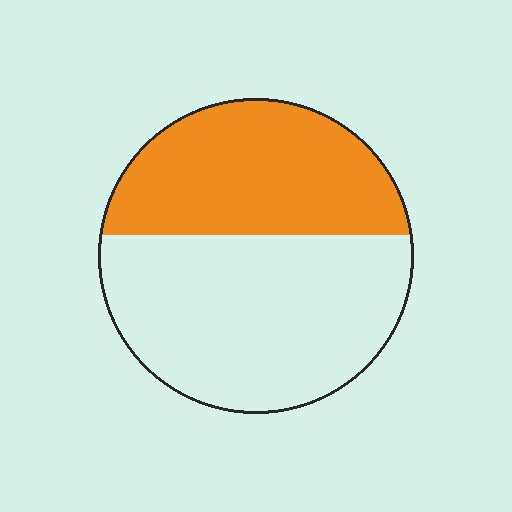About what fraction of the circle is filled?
About two fifths (2/5).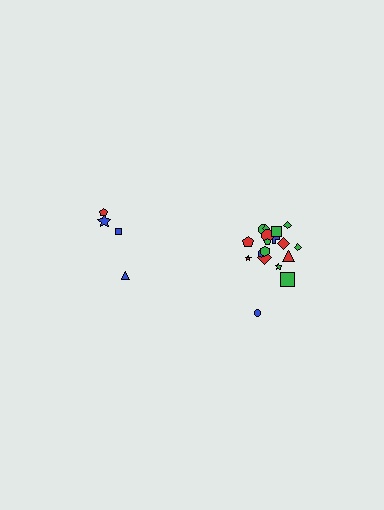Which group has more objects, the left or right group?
The right group.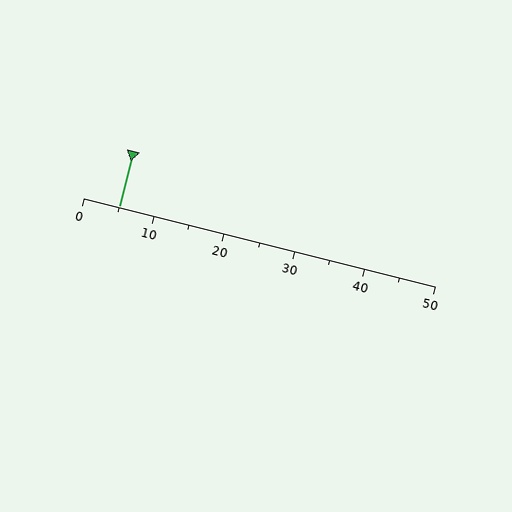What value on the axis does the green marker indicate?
The marker indicates approximately 5.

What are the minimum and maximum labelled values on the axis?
The axis runs from 0 to 50.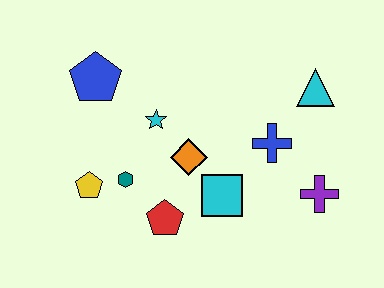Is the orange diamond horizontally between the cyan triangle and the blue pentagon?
Yes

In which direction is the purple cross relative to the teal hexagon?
The purple cross is to the right of the teal hexagon.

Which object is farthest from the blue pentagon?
The purple cross is farthest from the blue pentagon.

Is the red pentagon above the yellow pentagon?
No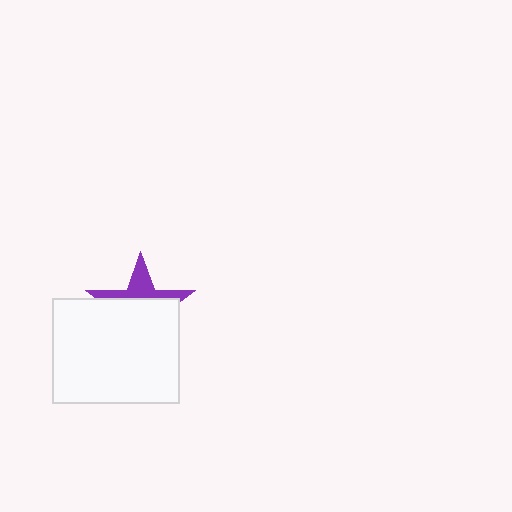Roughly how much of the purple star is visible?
A small part of it is visible (roughly 34%).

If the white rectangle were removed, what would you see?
You would see the complete purple star.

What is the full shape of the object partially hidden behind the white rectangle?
The partially hidden object is a purple star.